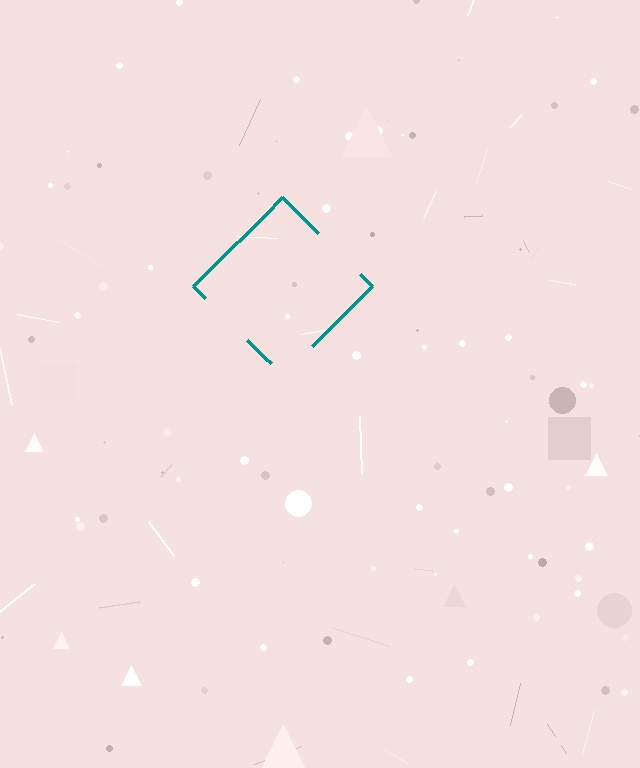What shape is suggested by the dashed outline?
The dashed outline suggests a diamond.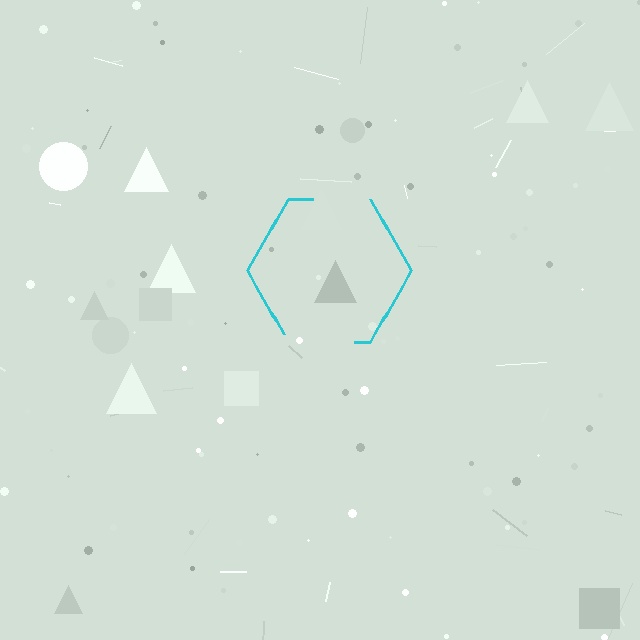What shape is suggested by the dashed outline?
The dashed outline suggests a hexagon.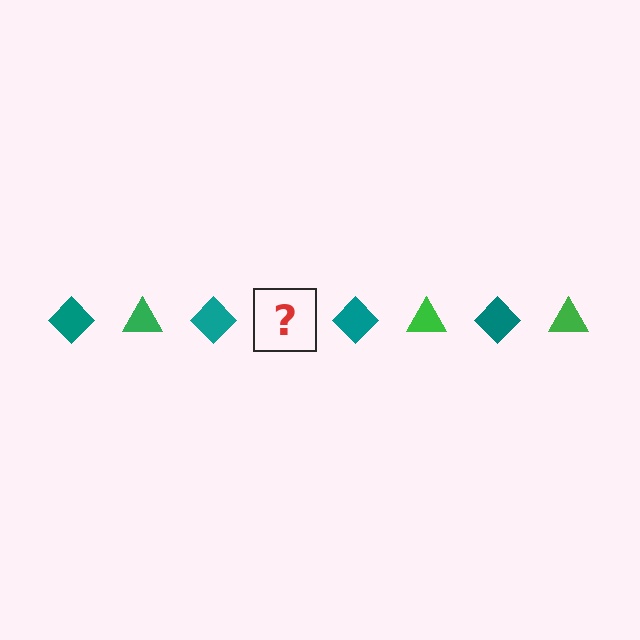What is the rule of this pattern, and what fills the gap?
The rule is that the pattern alternates between teal diamond and green triangle. The gap should be filled with a green triangle.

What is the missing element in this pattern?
The missing element is a green triangle.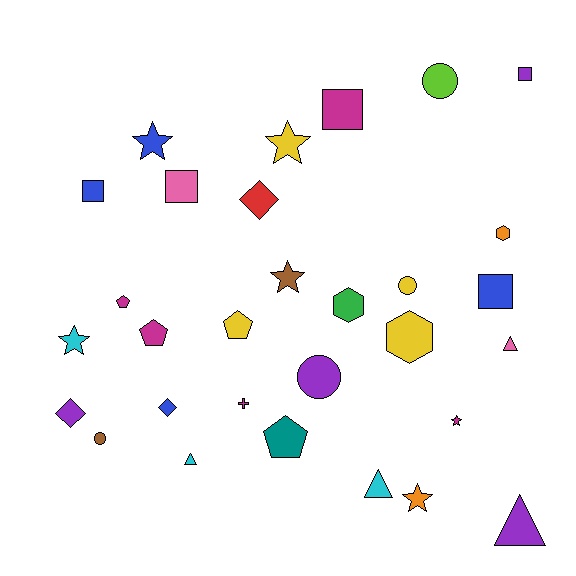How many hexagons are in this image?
There are 3 hexagons.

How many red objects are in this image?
There is 1 red object.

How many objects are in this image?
There are 30 objects.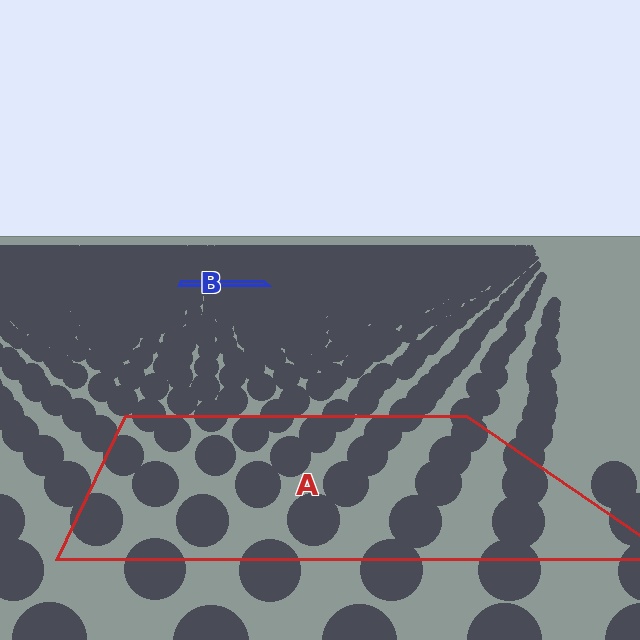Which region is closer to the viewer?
Region A is closer. The texture elements there are larger and more spread out.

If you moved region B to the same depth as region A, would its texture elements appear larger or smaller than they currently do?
They would appear larger. At a closer depth, the same texture elements are projected at a bigger on-screen size.